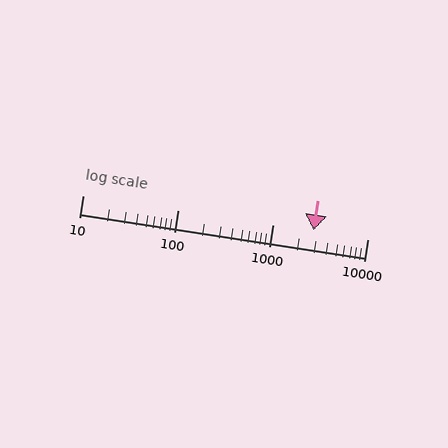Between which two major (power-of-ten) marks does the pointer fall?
The pointer is between 1000 and 10000.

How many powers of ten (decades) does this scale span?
The scale spans 3 decades, from 10 to 10000.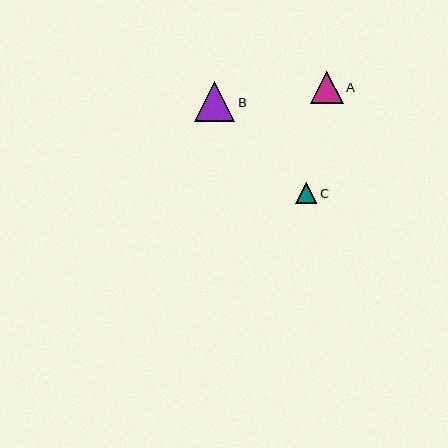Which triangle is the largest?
Triangle B is the largest with a size of approximately 40 pixels.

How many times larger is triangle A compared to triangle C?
Triangle A is approximately 1.5 times the size of triangle C.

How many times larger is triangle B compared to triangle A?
Triangle B is approximately 1.3 times the size of triangle A.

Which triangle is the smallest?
Triangle C is the smallest with a size of approximately 21 pixels.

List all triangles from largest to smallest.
From largest to smallest: B, A, C.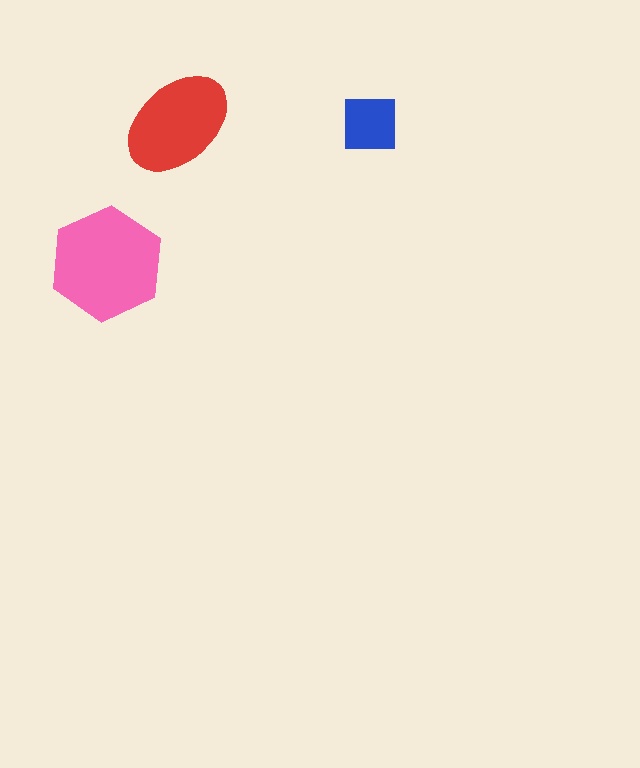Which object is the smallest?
The blue square.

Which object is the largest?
The pink hexagon.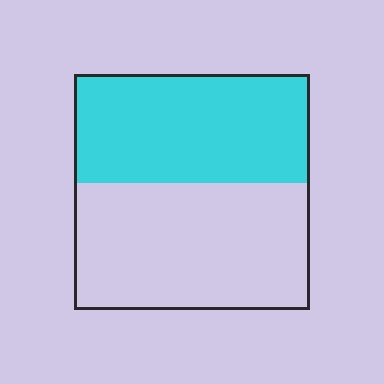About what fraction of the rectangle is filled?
About one half (1/2).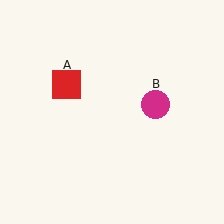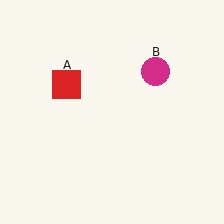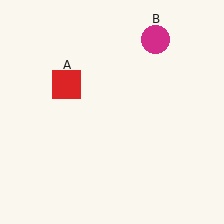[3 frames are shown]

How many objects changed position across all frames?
1 object changed position: magenta circle (object B).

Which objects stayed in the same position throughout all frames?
Red square (object A) remained stationary.